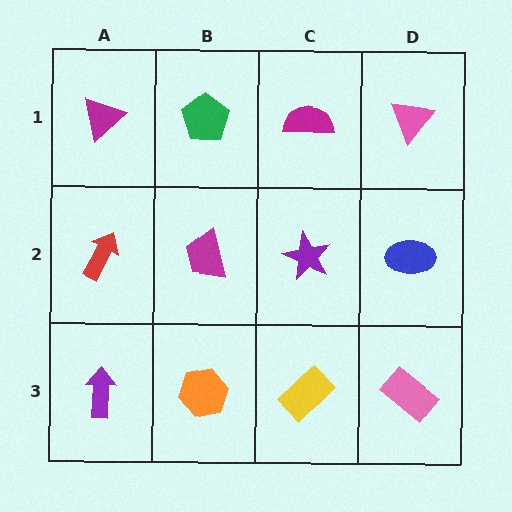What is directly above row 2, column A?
A magenta triangle.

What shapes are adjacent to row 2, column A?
A magenta triangle (row 1, column A), a purple arrow (row 3, column A), a magenta trapezoid (row 2, column B).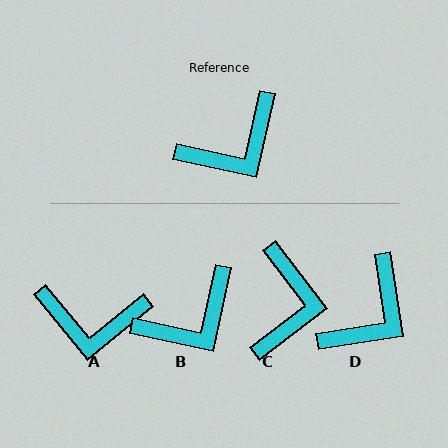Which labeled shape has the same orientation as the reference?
B.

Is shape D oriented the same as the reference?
No, it is off by about 21 degrees.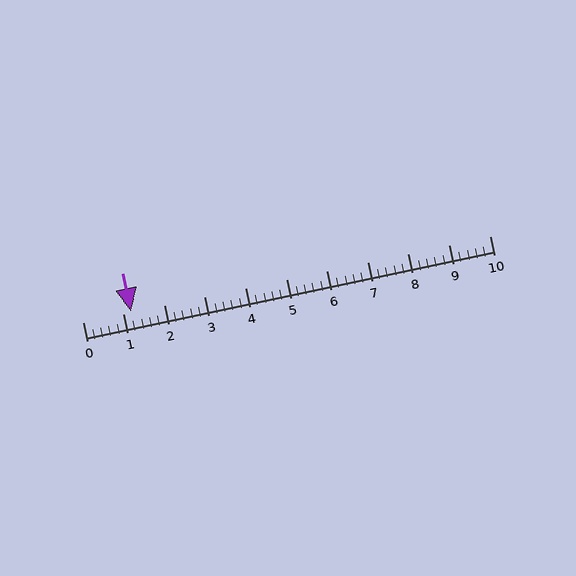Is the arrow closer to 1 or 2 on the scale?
The arrow is closer to 1.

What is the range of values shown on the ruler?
The ruler shows values from 0 to 10.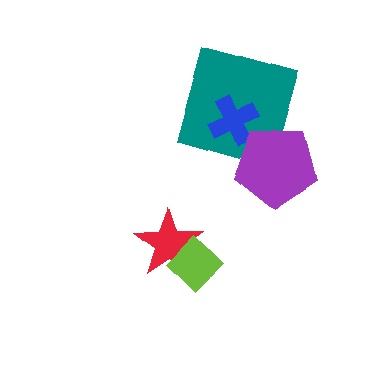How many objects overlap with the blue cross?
1 object overlaps with the blue cross.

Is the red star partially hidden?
Yes, it is partially covered by another shape.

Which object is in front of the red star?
The lime diamond is in front of the red star.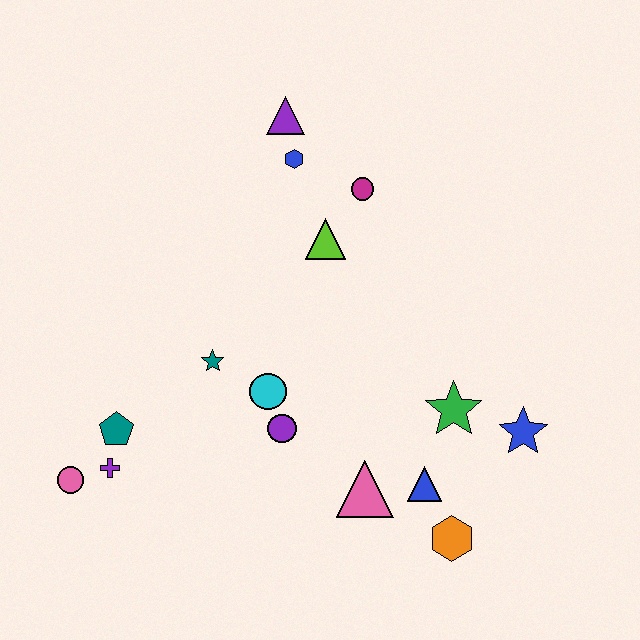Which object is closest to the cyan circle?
The purple circle is closest to the cyan circle.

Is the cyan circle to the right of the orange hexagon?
No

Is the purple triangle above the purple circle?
Yes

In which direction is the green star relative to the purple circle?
The green star is to the right of the purple circle.